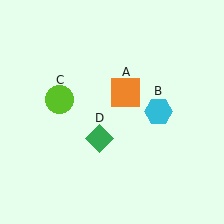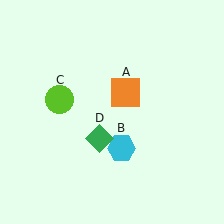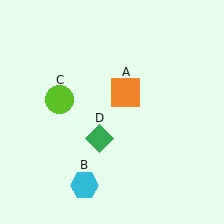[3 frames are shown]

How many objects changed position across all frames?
1 object changed position: cyan hexagon (object B).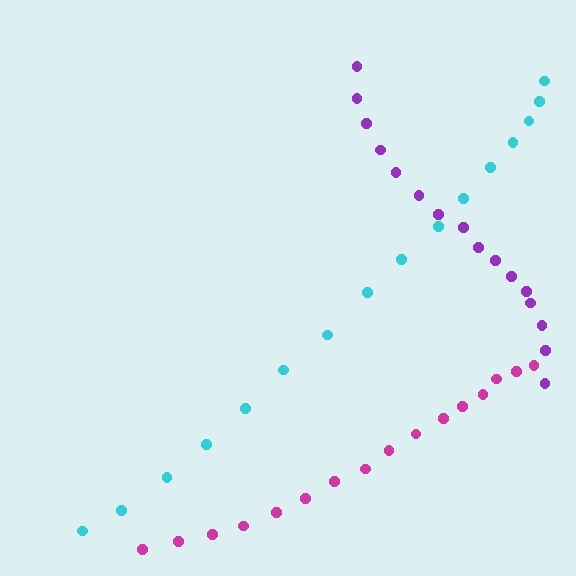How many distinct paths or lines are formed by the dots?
There are 3 distinct paths.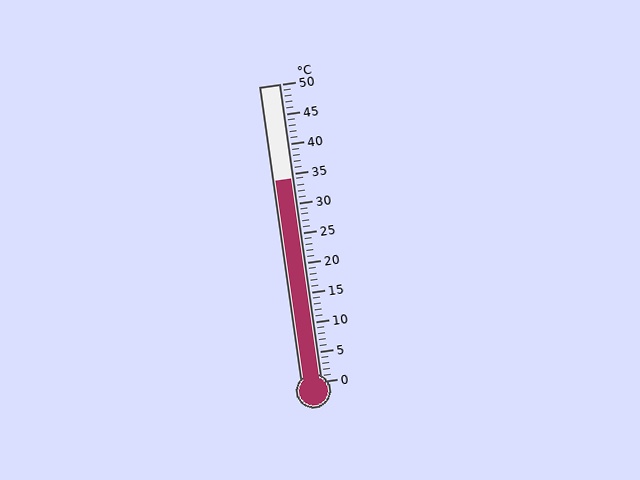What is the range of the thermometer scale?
The thermometer scale ranges from 0°C to 50°C.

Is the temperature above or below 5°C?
The temperature is above 5°C.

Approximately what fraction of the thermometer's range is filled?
The thermometer is filled to approximately 70% of its range.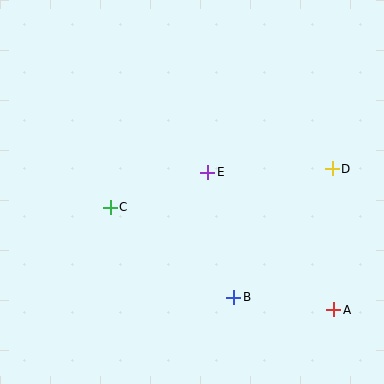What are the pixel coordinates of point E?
Point E is at (208, 172).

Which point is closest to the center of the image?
Point E at (208, 172) is closest to the center.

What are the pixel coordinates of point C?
Point C is at (110, 207).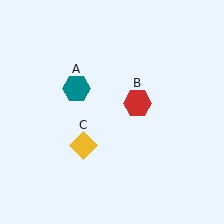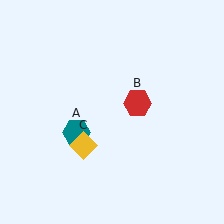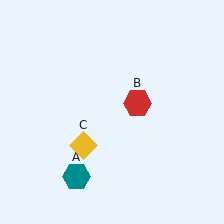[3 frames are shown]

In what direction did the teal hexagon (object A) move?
The teal hexagon (object A) moved down.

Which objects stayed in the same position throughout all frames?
Red hexagon (object B) and yellow diamond (object C) remained stationary.